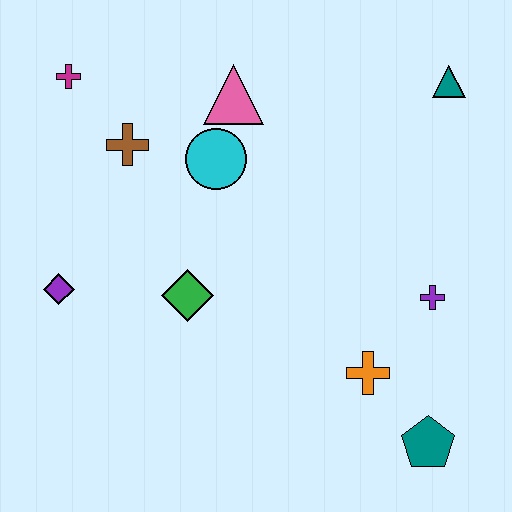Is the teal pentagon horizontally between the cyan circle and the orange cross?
No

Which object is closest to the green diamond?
The purple diamond is closest to the green diamond.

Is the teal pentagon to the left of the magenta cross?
No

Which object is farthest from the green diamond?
The teal triangle is farthest from the green diamond.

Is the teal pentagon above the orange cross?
No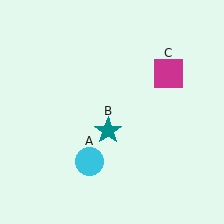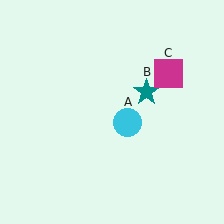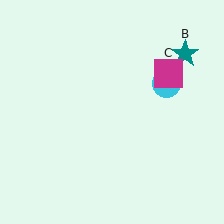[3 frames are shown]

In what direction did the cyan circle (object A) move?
The cyan circle (object A) moved up and to the right.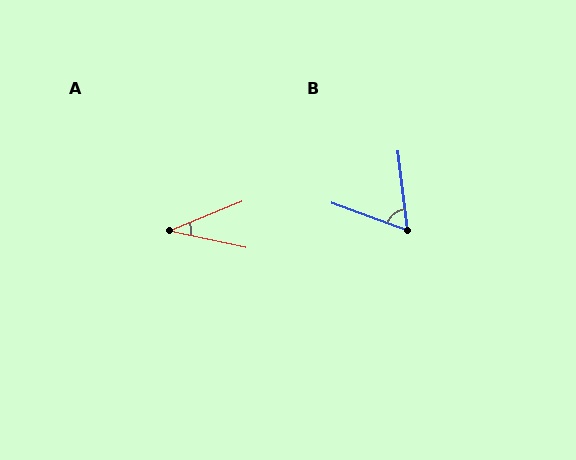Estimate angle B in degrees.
Approximately 63 degrees.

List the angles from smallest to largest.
A (34°), B (63°).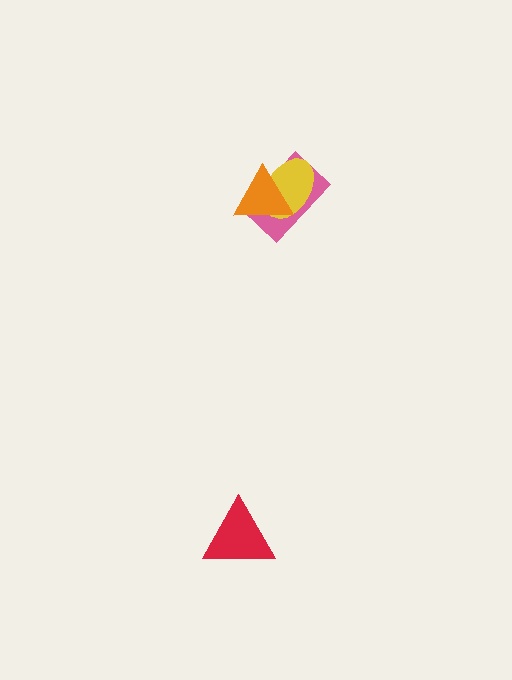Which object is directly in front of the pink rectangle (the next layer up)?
The yellow ellipse is directly in front of the pink rectangle.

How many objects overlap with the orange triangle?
2 objects overlap with the orange triangle.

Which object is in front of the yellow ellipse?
The orange triangle is in front of the yellow ellipse.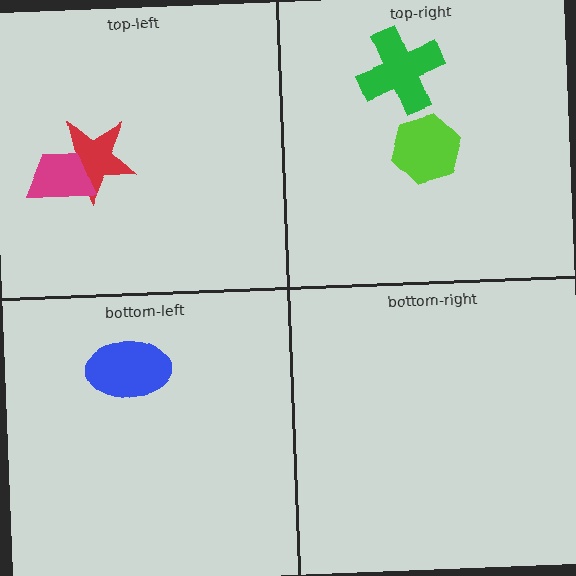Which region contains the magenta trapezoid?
The top-left region.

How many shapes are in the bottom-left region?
1.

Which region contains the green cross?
The top-right region.